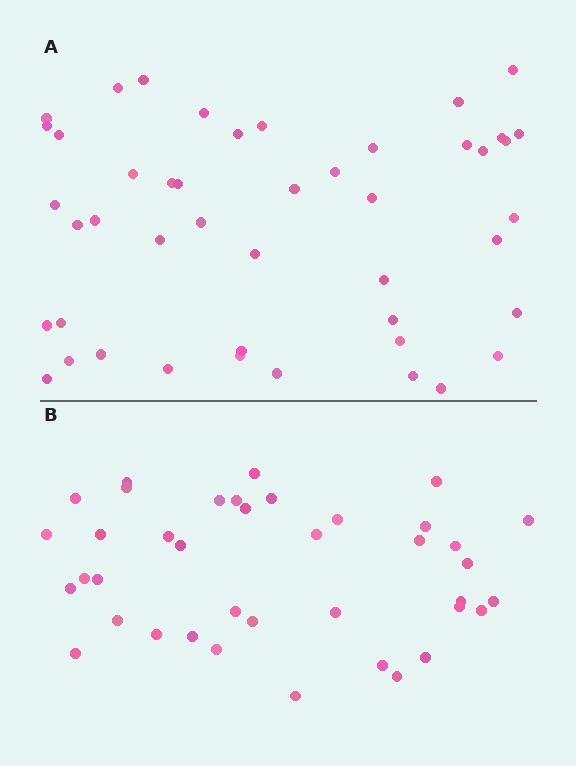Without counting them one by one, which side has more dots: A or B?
Region A (the top region) has more dots.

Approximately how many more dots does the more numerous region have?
Region A has roughly 8 or so more dots than region B.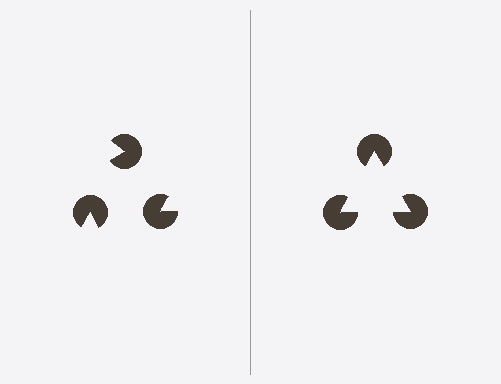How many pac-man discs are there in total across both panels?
6 — 3 on each side.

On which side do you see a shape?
An illusory triangle appears on the right side. On the left side the wedge cuts are rotated, so no coherent shape forms.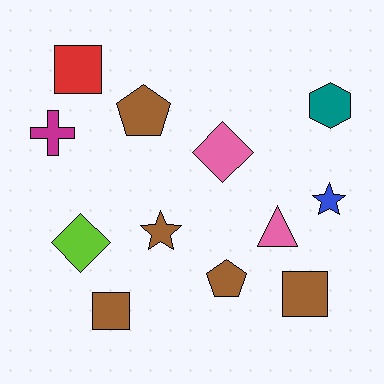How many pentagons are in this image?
There are 2 pentagons.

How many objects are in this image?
There are 12 objects.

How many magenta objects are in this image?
There is 1 magenta object.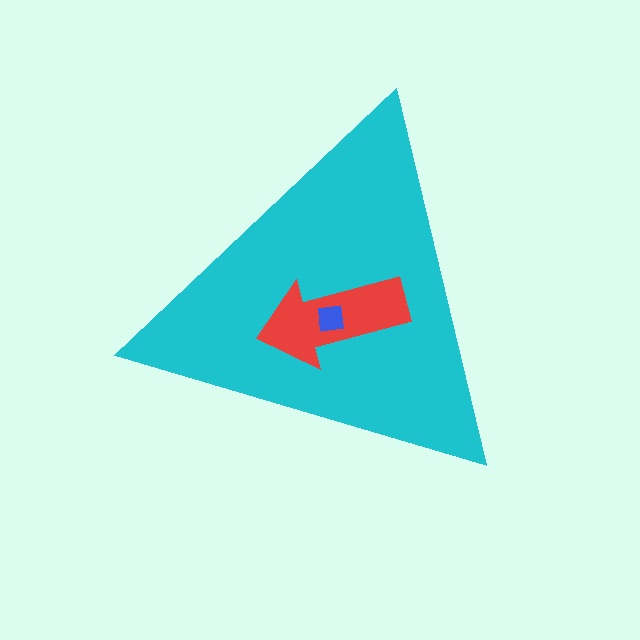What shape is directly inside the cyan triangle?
The red arrow.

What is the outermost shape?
The cyan triangle.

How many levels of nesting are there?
3.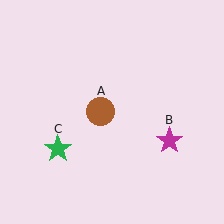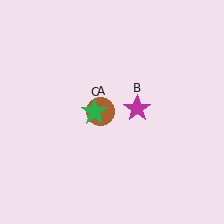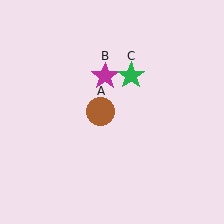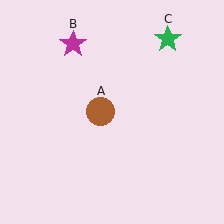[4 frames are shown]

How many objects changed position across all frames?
2 objects changed position: magenta star (object B), green star (object C).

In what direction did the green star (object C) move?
The green star (object C) moved up and to the right.